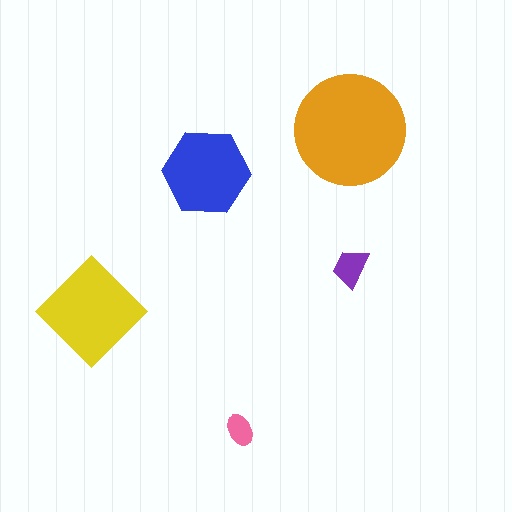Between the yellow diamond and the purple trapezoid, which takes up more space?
The yellow diamond.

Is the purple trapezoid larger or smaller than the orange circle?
Smaller.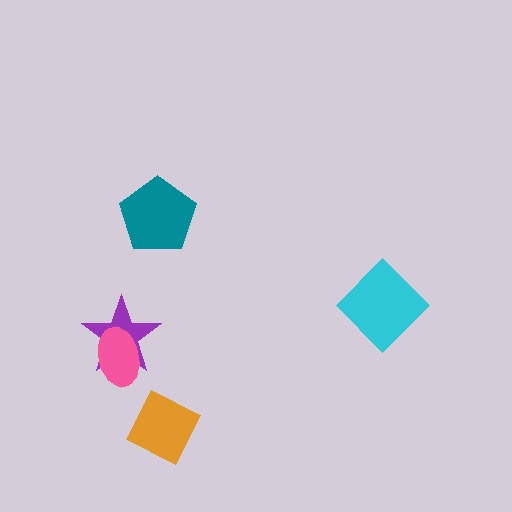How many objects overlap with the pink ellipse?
1 object overlaps with the pink ellipse.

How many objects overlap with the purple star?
1 object overlaps with the purple star.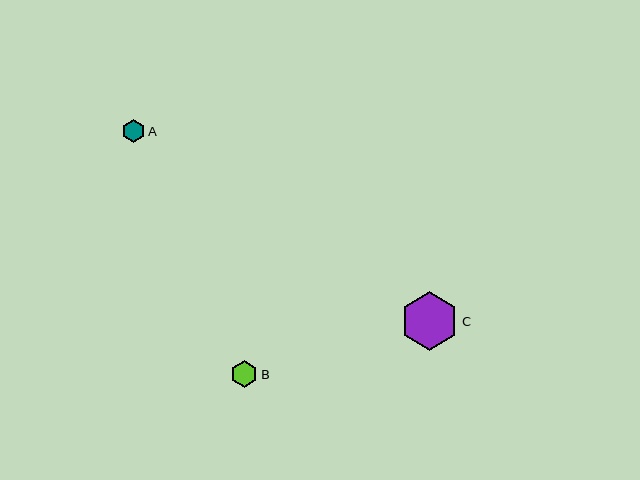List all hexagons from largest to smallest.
From largest to smallest: C, B, A.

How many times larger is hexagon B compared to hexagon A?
Hexagon B is approximately 1.1 times the size of hexagon A.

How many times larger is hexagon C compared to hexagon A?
Hexagon C is approximately 2.5 times the size of hexagon A.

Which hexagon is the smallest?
Hexagon A is the smallest with a size of approximately 23 pixels.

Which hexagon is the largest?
Hexagon C is the largest with a size of approximately 58 pixels.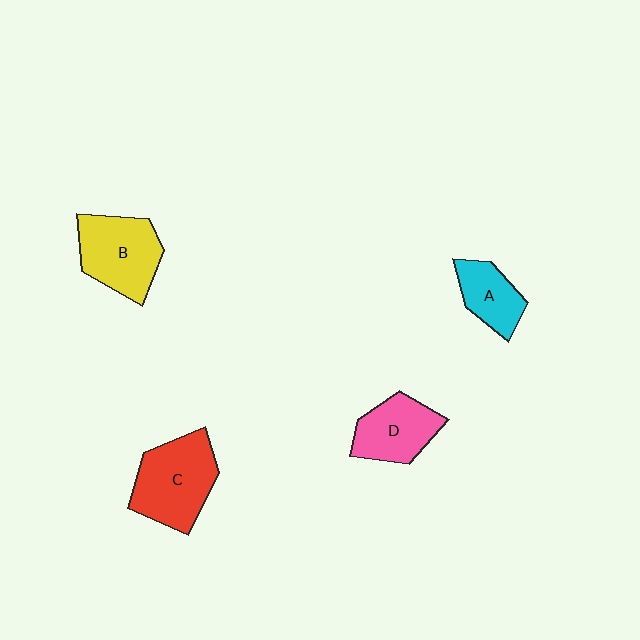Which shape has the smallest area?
Shape A (cyan).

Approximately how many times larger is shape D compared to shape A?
Approximately 1.3 times.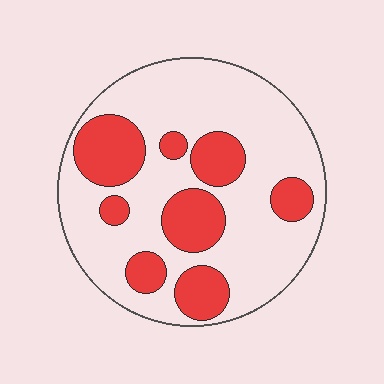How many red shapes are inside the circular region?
8.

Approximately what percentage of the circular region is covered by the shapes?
Approximately 30%.